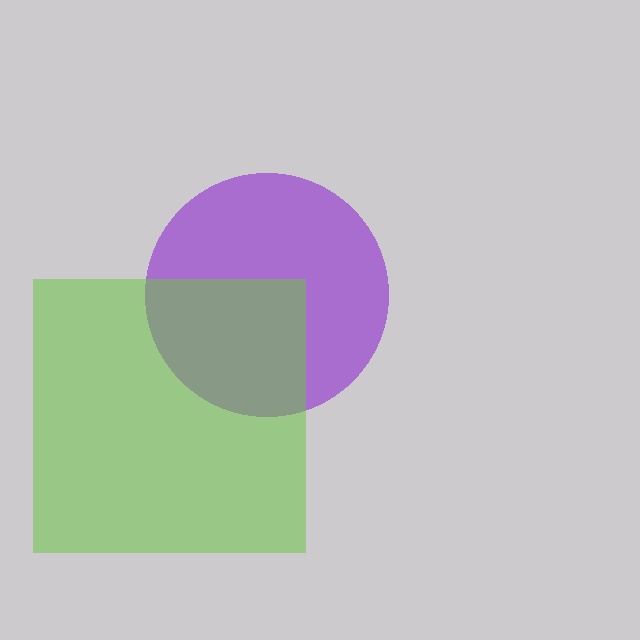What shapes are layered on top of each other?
The layered shapes are: a purple circle, a lime square.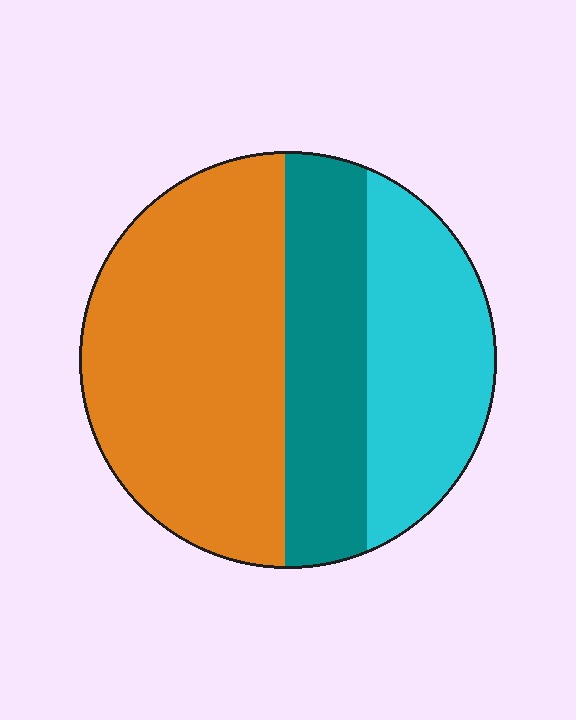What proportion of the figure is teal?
Teal takes up less than a quarter of the figure.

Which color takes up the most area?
Orange, at roughly 50%.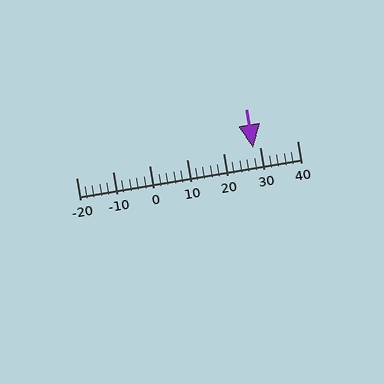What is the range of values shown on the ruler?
The ruler shows values from -20 to 40.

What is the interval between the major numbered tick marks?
The major tick marks are spaced 10 units apart.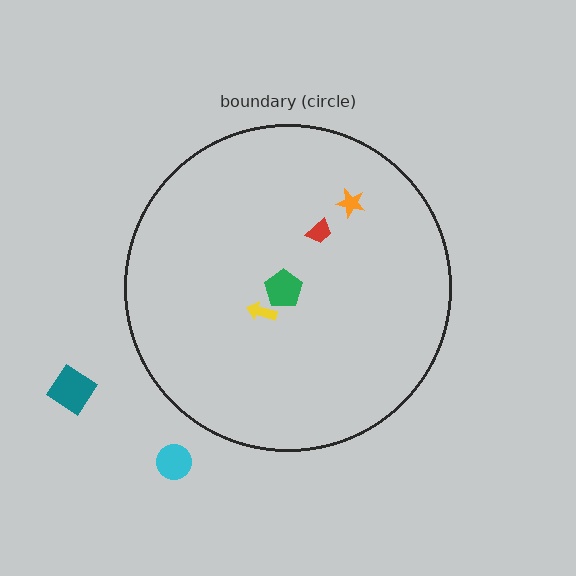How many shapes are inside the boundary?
4 inside, 2 outside.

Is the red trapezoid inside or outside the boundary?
Inside.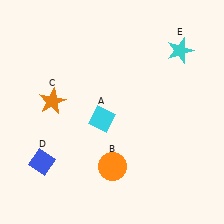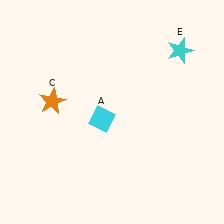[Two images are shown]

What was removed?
The orange circle (B), the blue diamond (D) were removed in Image 2.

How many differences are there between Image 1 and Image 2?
There are 2 differences between the two images.